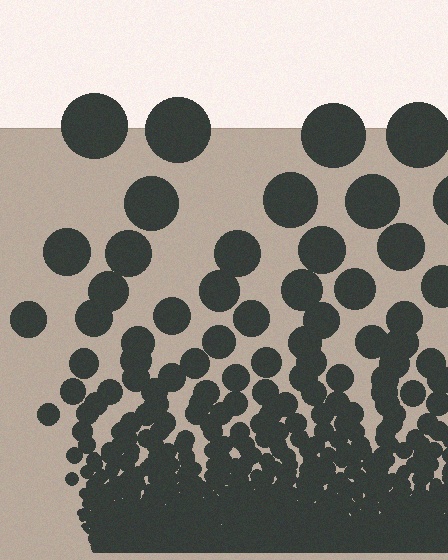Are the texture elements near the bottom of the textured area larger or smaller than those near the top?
Smaller. The gradient is inverted — elements near the bottom are smaller and denser.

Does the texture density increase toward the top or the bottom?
Density increases toward the bottom.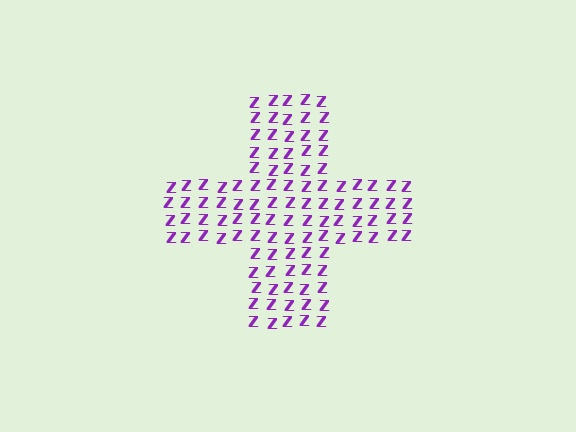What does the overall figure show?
The overall figure shows a cross.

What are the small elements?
The small elements are letter Z's.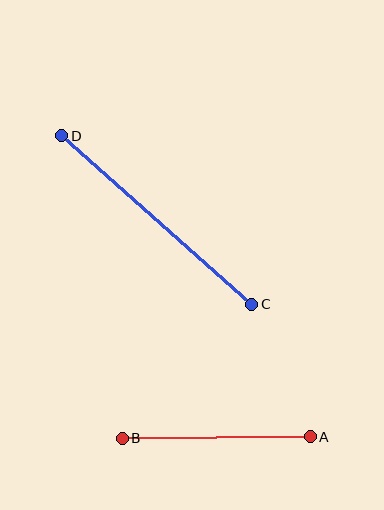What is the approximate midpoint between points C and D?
The midpoint is at approximately (157, 220) pixels.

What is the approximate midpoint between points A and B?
The midpoint is at approximately (216, 437) pixels.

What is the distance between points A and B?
The distance is approximately 188 pixels.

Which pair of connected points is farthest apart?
Points C and D are farthest apart.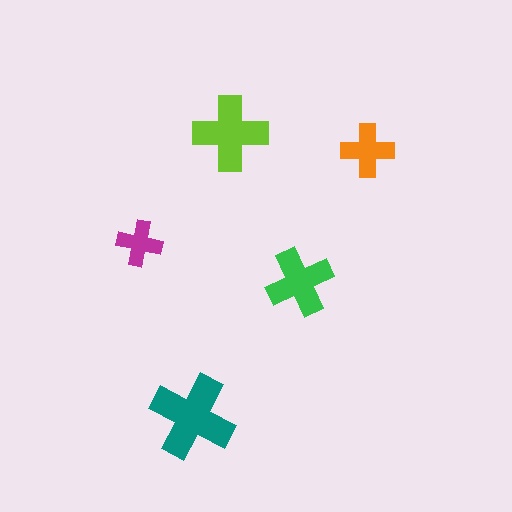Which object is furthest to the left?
The magenta cross is leftmost.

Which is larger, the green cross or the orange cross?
The green one.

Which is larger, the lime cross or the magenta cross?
The lime one.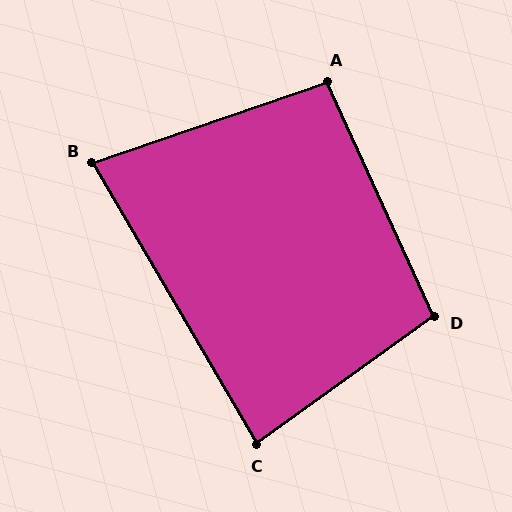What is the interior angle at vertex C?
Approximately 85 degrees (acute).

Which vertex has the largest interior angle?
D, at approximately 101 degrees.